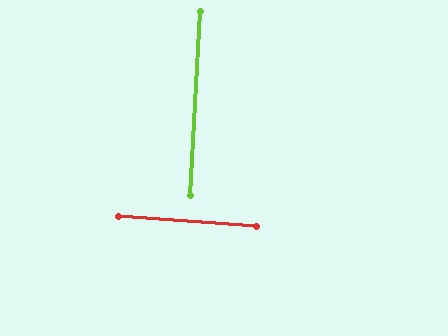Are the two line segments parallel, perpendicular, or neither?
Perpendicular — they meet at approximately 89°.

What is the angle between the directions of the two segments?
Approximately 89 degrees.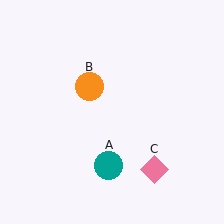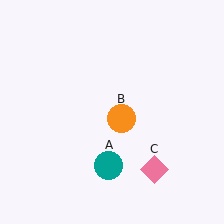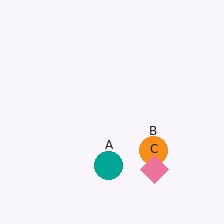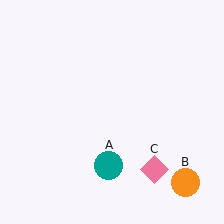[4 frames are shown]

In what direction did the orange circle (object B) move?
The orange circle (object B) moved down and to the right.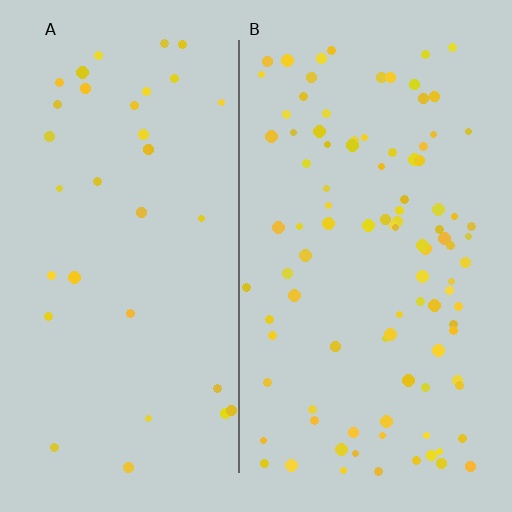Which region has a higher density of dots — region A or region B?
B (the right).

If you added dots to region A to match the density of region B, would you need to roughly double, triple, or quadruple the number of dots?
Approximately triple.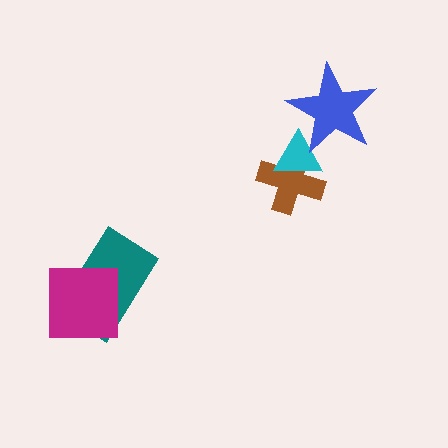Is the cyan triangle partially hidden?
Yes, it is partially covered by another shape.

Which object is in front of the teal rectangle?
The magenta square is in front of the teal rectangle.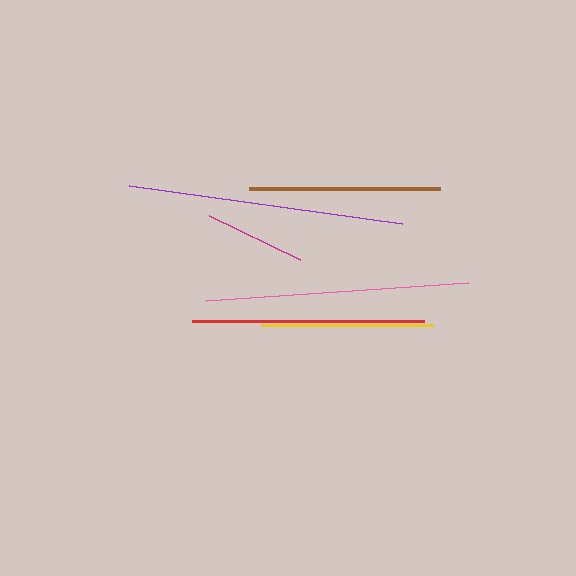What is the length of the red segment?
The red segment is approximately 233 pixels long.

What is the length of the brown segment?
The brown segment is approximately 191 pixels long.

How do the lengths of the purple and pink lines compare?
The purple and pink lines are approximately the same length.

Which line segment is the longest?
The purple line is the longest at approximately 275 pixels.